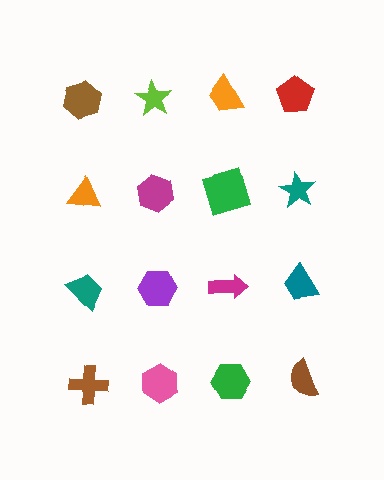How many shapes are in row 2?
4 shapes.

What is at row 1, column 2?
A lime star.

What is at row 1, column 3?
An orange trapezoid.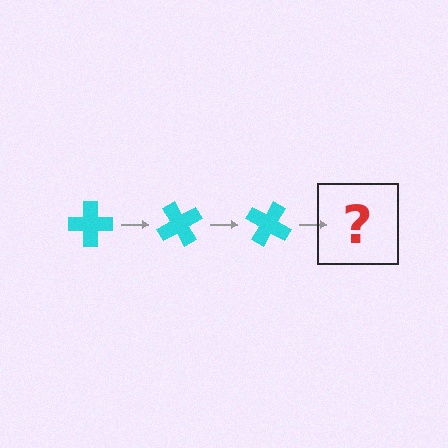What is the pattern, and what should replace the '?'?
The pattern is that the cross rotates 60 degrees each step. The '?' should be a cyan cross rotated 180 degrees.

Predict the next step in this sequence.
The next step is a cyan cross rotated 180 degrees.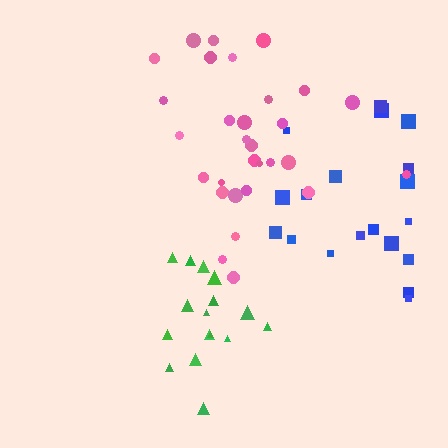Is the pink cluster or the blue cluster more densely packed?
Pink.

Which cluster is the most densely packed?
Green.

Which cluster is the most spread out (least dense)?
Blue.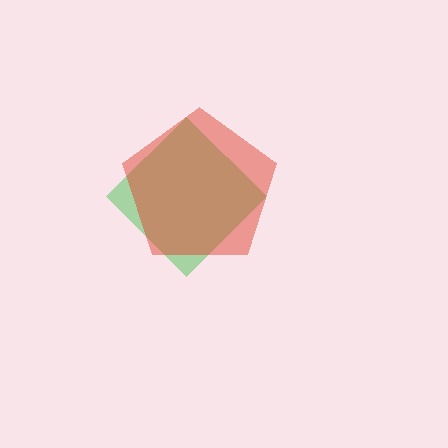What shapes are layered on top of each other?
The layered shapes are: a green diamond, a red pentagon.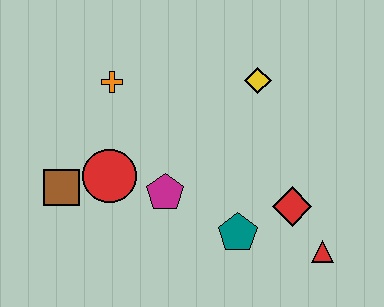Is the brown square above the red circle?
No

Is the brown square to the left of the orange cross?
Yes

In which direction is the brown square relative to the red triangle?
The brown square is to the left of the red triangle.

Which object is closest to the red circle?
The brown square is closest to the red circle.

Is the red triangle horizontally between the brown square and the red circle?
No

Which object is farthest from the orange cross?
The red triangle is farthest from the orange cross.